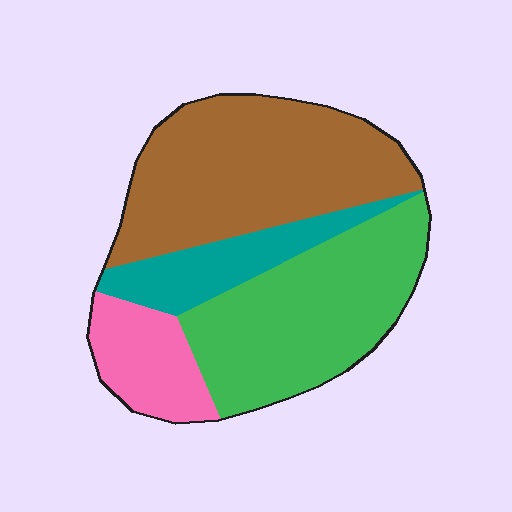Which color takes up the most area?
Brown, at roughly 40%.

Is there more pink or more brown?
Brown.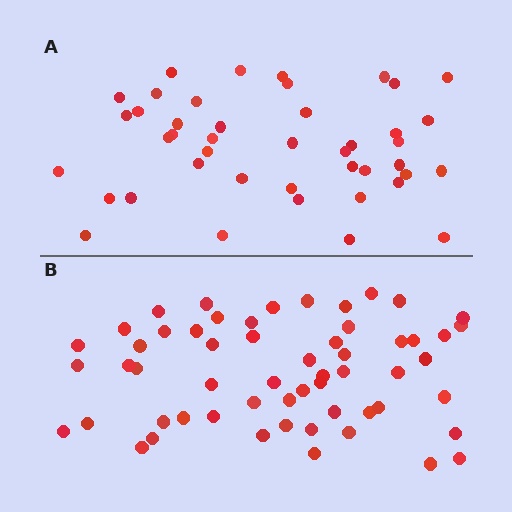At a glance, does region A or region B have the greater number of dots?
Region B (the bottom region) has more dots.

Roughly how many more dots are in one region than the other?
Region B has approximately 15 more dots than region A.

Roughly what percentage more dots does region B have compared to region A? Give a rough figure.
About 35% more.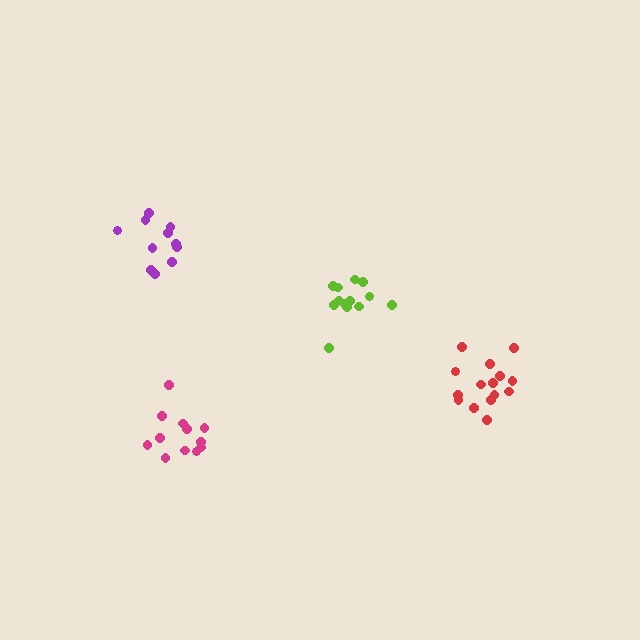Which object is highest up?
The purple cluster is topmost.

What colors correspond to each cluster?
The clusters are colored: purple, red, lime, magenta.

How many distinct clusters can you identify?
There are 4 distinct clusters.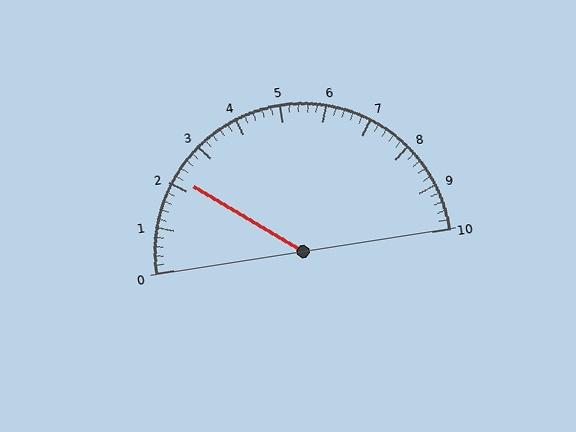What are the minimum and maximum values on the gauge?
The gauge ranges from 0 to 10.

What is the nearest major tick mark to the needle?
The nearest major tick mark is 2.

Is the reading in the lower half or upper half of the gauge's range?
The reading is in the lower half of the range (0 to 10).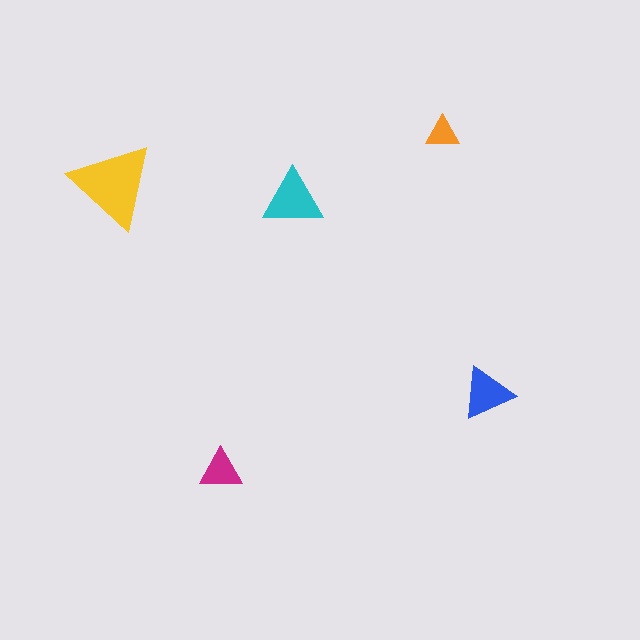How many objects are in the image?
There are 5 objects in the image.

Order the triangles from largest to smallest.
the yellow one, the cyan one, the blue one, the magenta one, the orange one.